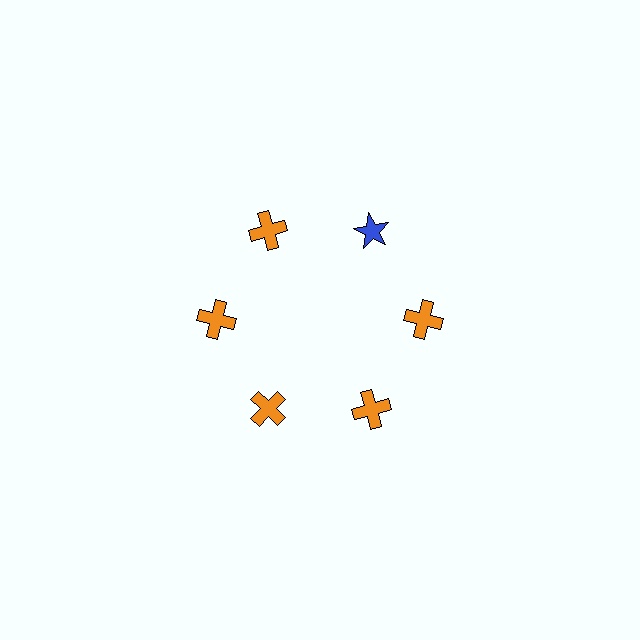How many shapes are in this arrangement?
There are 6 shapes arranged in a ring pattern.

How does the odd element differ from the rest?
It differs in both color (blue instead of orange) and shape (star instead of cross).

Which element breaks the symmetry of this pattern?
The blue star at roughly the 1 o'clock position breaks the symmetry. All other shapes are orange crosses.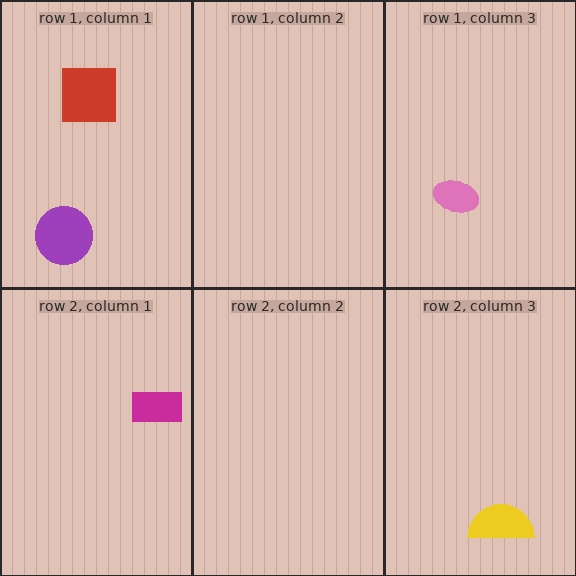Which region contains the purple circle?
The row 1, column 1 region.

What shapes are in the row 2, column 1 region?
The magenta rectangle.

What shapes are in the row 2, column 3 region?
The yellow semicircle.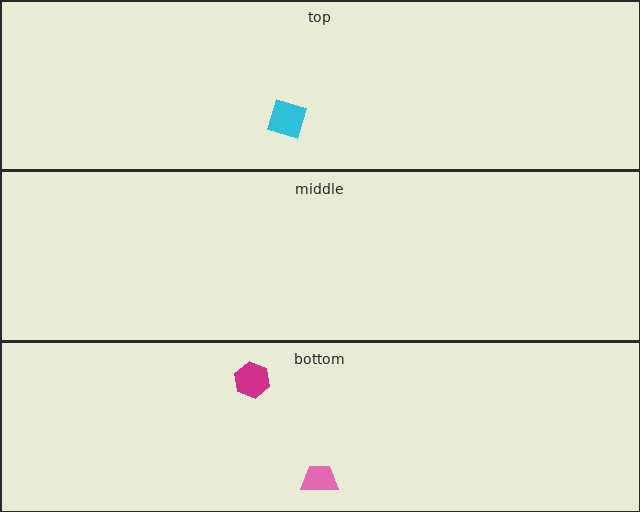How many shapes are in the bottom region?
2.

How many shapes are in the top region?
1.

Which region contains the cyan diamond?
The top region.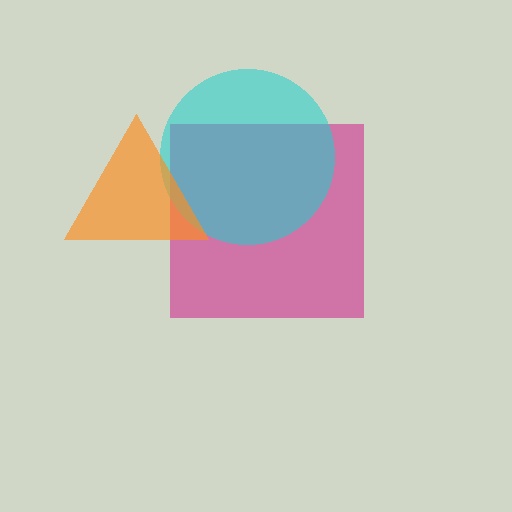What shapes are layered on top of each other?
The layered shapes are: a magenta square, a cyan circle, an orange triangle.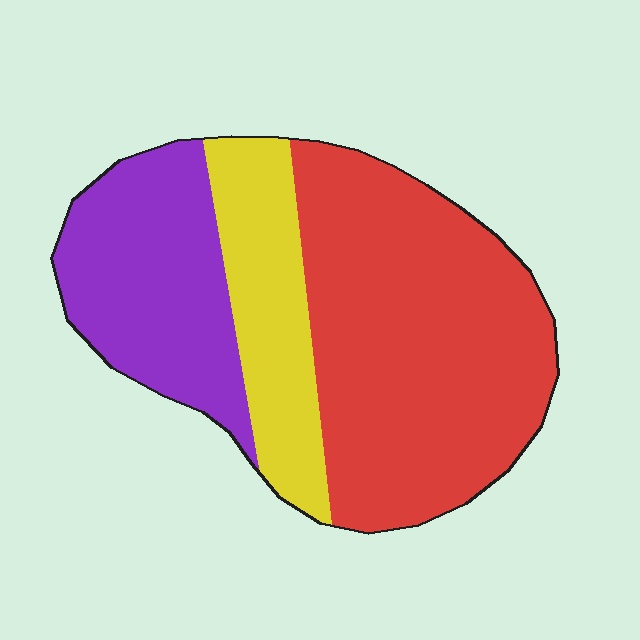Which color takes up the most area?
Red, at roughly 55%.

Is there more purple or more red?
Red.